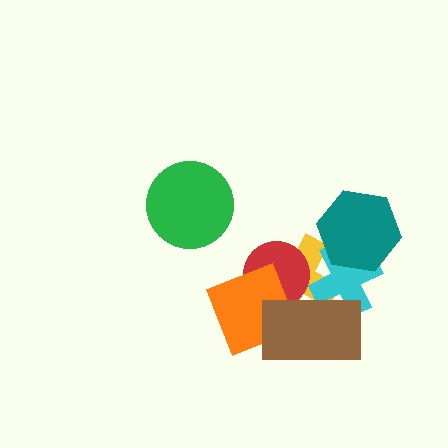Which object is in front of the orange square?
The brown rectangle is in front of the orange square.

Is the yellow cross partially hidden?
Yes, it is partially covered by another shape.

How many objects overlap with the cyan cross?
3 objects overlap with the cyan cross.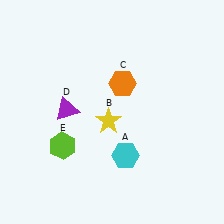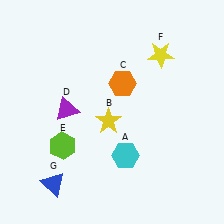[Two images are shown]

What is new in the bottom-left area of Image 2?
A blue triangle (G) was added in the bottom-left area of Image 2.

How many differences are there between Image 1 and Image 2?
There are 2 differences between the two images.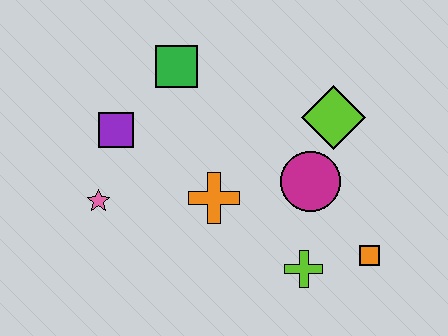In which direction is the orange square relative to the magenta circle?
The orange square is below the magenta circle.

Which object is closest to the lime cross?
The orange square is closest to the lime cross.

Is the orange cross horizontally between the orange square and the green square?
Yes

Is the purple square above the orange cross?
Yes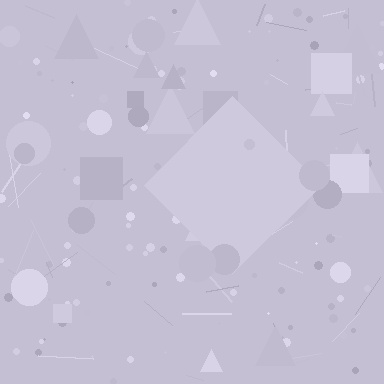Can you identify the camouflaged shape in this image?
The camouflaged shape is a diamond.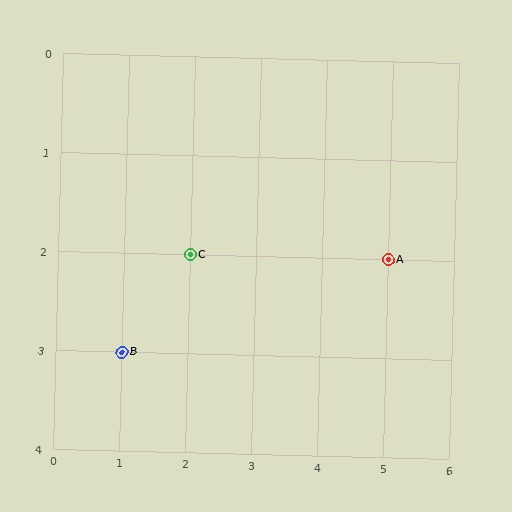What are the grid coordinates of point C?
Point C is at grid coordinates (2, 2).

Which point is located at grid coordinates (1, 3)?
Point B is at (1, 3).